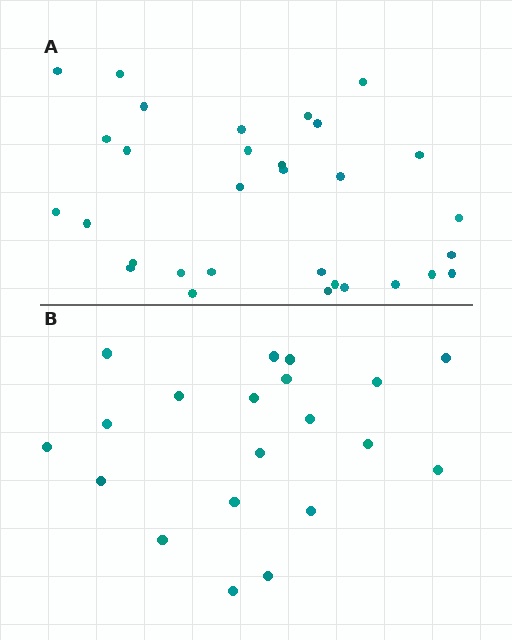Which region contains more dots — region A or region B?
Region A (the top region) has more dots.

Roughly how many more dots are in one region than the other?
Region A has roughly 12 or so more dots than region B.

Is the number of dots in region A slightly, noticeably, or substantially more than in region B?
Region A has substantially more. The ratio is roughly 1.6 to 1.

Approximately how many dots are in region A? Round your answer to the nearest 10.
About 30 dots. (The exact count is 31, which rounds to 30.)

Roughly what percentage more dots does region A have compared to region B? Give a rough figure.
About 55% more.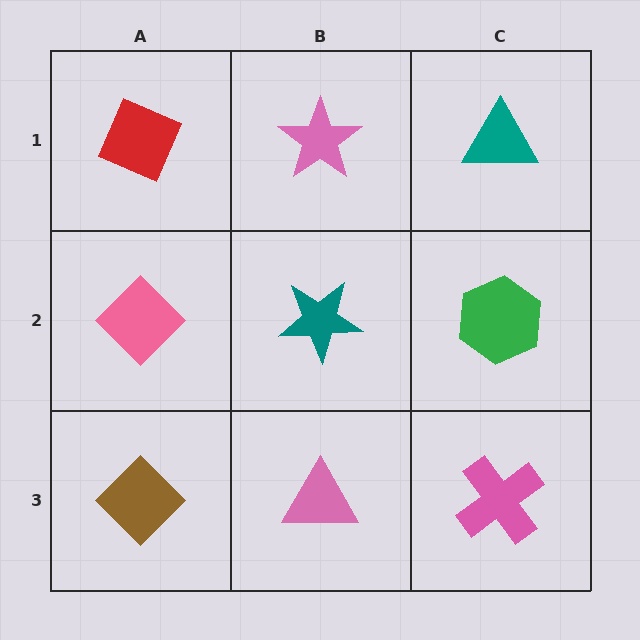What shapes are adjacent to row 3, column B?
A teal star (row 2, column B), a brown diamond (row 3, column A), a pink cross (row 3, column C).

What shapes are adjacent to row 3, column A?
A pink diamond (row 2, column A), a pink triangle (row 3, column B).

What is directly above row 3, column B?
A teal star.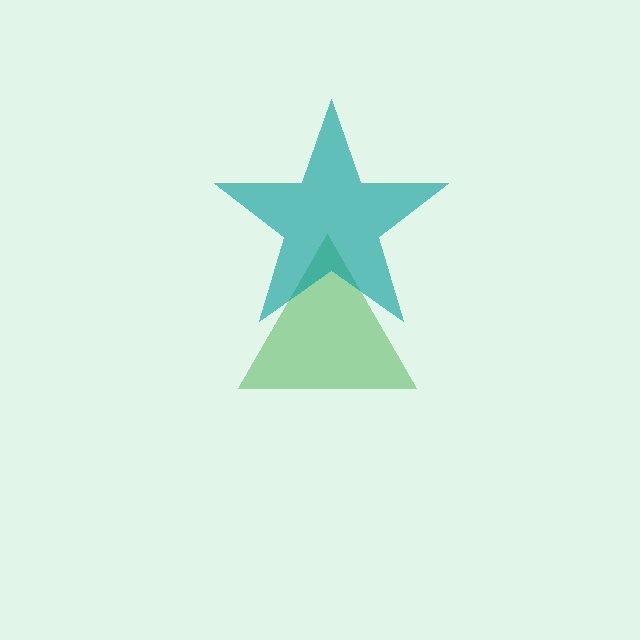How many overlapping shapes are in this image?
There are 2 overlapping shapes in the image.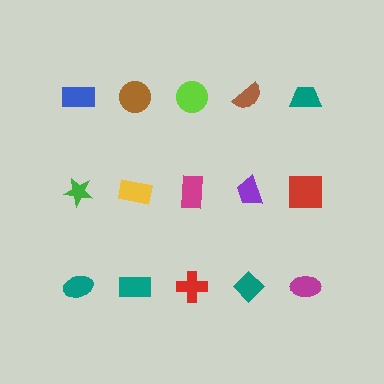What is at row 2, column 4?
A purple trapezoid.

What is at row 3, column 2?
A teal rectangle.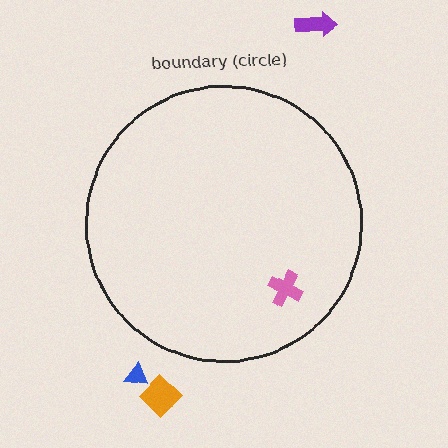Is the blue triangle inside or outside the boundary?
Outside.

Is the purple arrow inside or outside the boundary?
Outside.